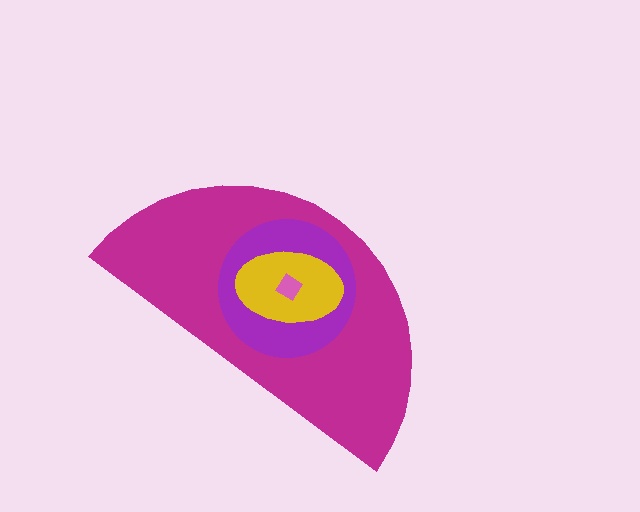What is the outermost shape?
The magenta semicircle.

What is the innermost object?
The pink diamond.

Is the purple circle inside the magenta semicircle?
Yes.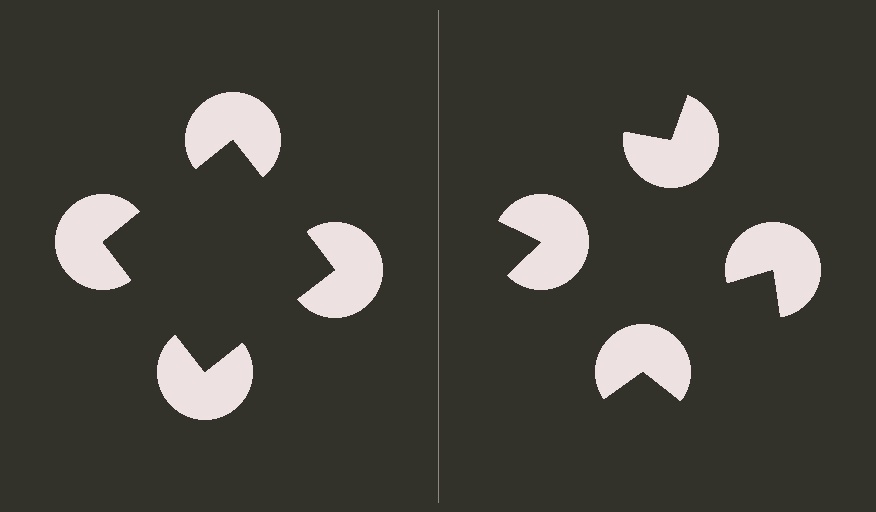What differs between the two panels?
The pac-man discs are positioned identically on both sides; only the wedge orientations differ. On the left they align to a square; on the right they are misaligned.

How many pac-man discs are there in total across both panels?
8 — 4 on each side.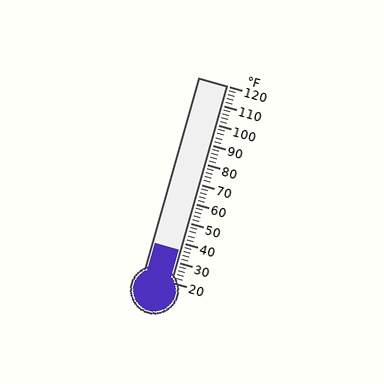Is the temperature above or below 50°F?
The temperature is below 50°F.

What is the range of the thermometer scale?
The thermometer scale ranges from 20°F to 120°F.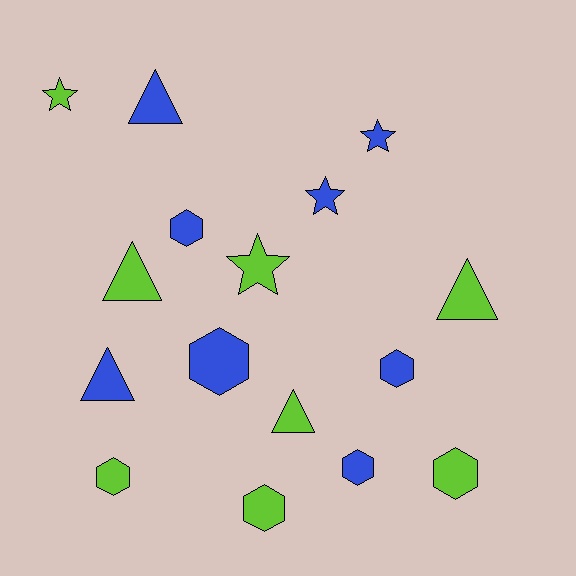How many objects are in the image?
There are 16 objects.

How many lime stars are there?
There are 2 lime stars.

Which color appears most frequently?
Lime, with 8 objects.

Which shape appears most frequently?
Hexagon, with 7 objects.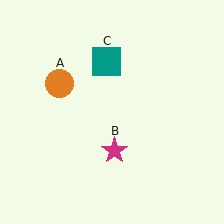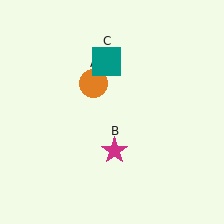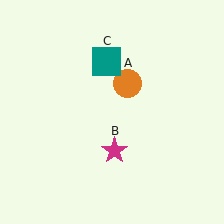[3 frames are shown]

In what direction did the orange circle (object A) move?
The orange circle (object A) moved right.